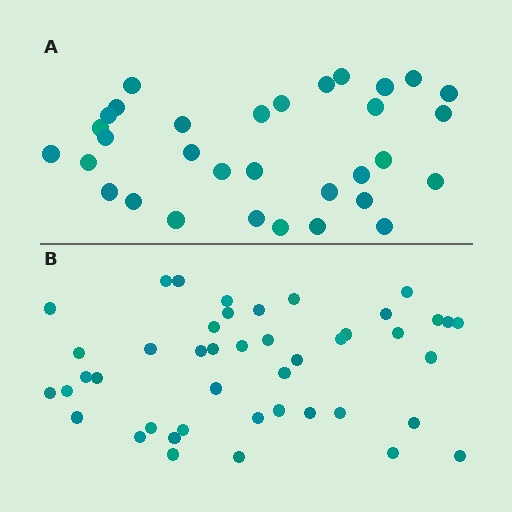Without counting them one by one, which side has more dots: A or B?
Region B (the bottom region) has more dots.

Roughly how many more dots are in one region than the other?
Region B has roughly 12 or so more dots than region A.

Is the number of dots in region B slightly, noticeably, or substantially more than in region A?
Region B has noticeably more, but not dramatically so. The ratio is roughly 1.4 to 1.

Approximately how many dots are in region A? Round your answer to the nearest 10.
About 30 dots. (The exact count is 32, which rounds to 30.)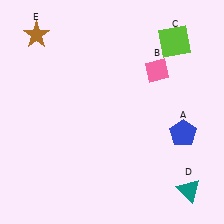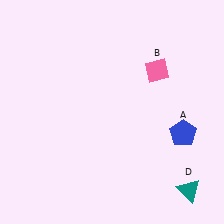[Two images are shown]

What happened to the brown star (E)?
The brown star (E) was removed in Image 2. It was in the top-left area of Image 1.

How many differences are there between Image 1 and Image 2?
There are 2 differences between the two images.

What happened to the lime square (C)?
The lime square (C) was removed in Image 2. It was in the top-right area of Image 1.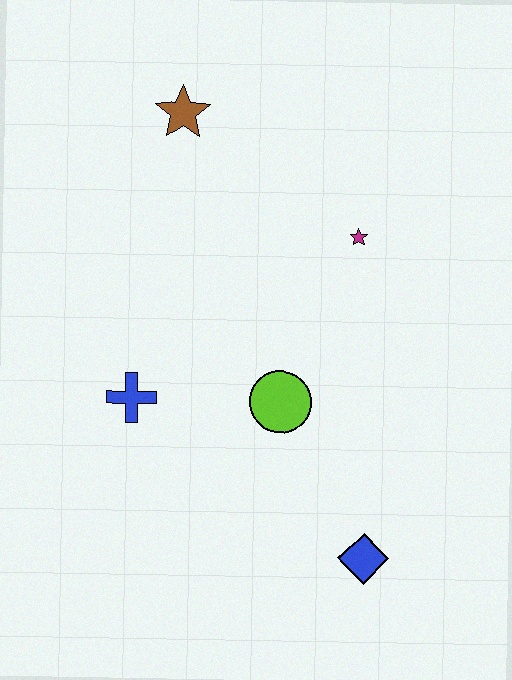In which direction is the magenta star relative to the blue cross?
The magenta star is to the right of the blue cross.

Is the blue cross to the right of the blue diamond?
No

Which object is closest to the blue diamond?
The lime circle is closest to the blue diamond.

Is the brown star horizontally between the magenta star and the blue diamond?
No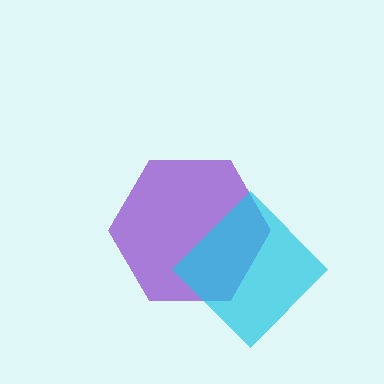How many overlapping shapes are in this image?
There are 2 overlapping shapes in the image.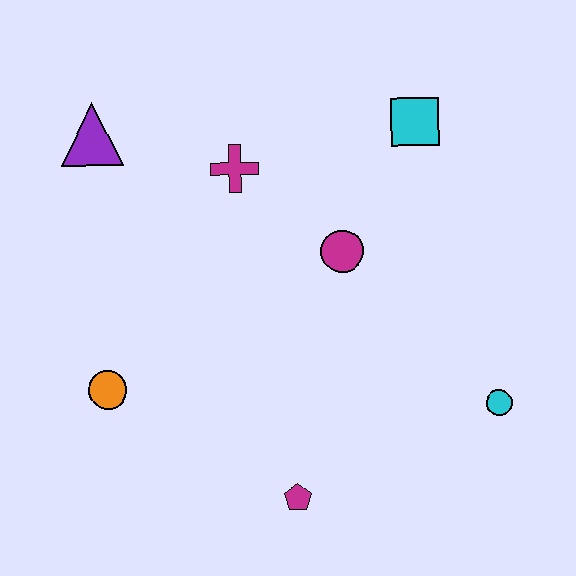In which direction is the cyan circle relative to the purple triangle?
The cyan circle is to the right of the purple triangle.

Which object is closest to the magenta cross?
The magenta circle is closest to the magenta cross.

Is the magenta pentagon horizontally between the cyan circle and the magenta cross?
Yes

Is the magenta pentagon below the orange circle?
Yes